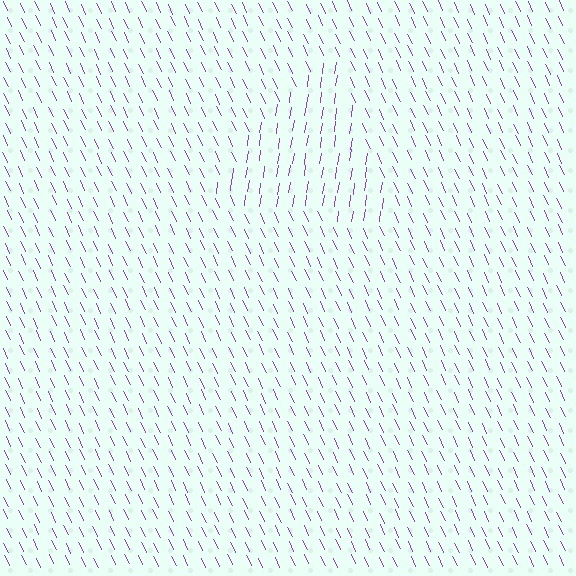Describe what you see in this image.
The image is filled with small purple line segments. A triangle region in the image has lines oriented differently from the surrounding lines, creating a visible texture boundary.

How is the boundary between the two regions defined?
The boundary is defined purely by a change in line orientation (approximately 34 degrees difference). All lines are the same color and thickness.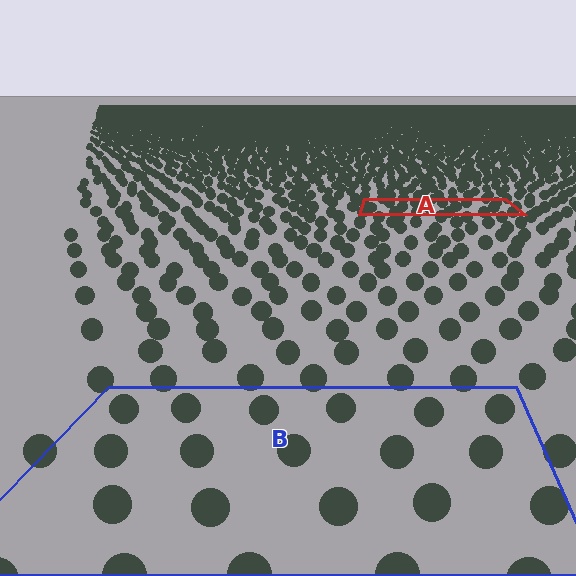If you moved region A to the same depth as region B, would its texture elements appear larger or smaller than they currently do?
They would appear larger. At a closer depth, the same texture elements are projected at a bigger on-screen size.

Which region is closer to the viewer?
Region B is closer. The texture elements there are larger and more spread out.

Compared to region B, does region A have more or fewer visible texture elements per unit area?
Region A has more texture elements per unit area — they are packed more densely because it is farther away.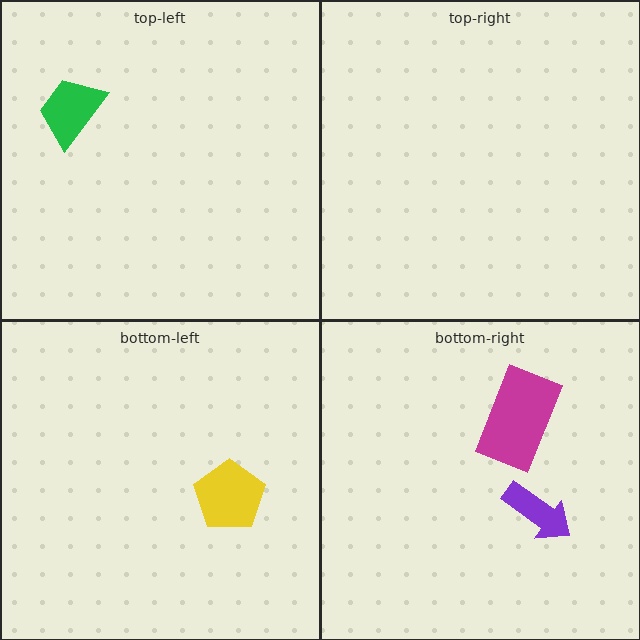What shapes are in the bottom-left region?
The yellow pentagon.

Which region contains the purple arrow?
The bottom-right region.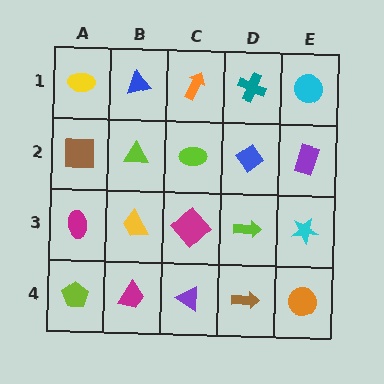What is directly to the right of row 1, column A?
A blue triangle.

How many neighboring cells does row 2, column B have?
4.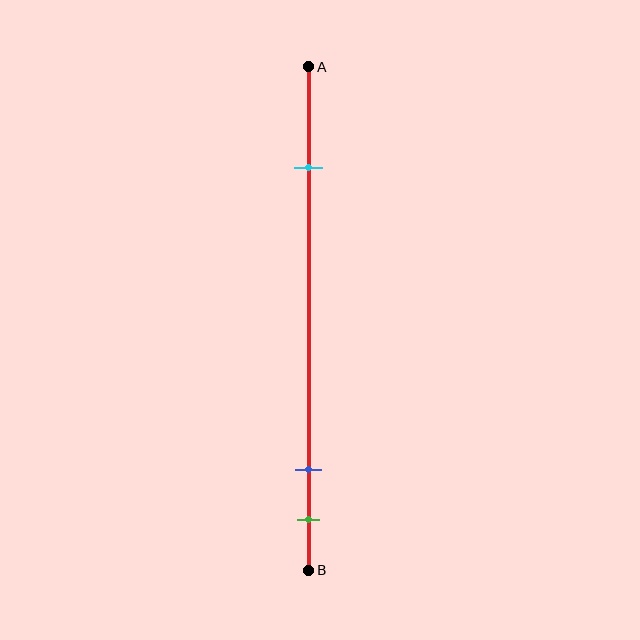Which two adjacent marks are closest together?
The blue and green marks are the closest adjacent pair.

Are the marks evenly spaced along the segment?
No, the marks are not evenly spaced.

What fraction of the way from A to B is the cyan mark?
The cyan mark is approximately 20% (0.2) of the way from A to B.